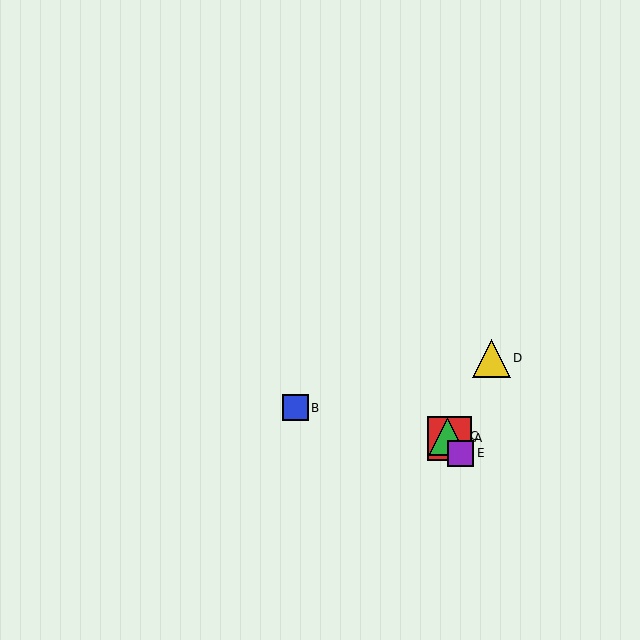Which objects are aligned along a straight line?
Objects A, C, E are aligned along a straight line.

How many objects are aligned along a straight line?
3 objects (A, C, E) are aligned along a straight line.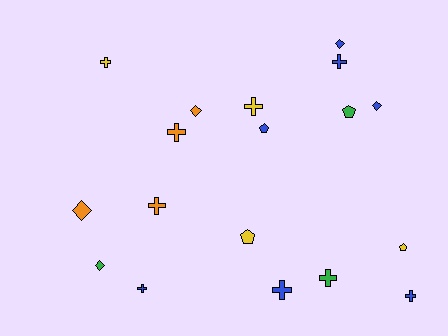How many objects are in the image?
There are 18 objects.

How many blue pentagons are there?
There is 1 blue pentagon.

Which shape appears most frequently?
Cross, with 9 objects.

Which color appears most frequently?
Blue, with 7 objects.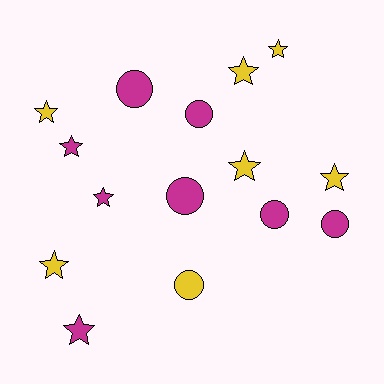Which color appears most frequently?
Magenta, with 8 objects.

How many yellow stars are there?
There are 6 yellow stars.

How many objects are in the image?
There are 15 objects.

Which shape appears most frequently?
Star, with 9 objects.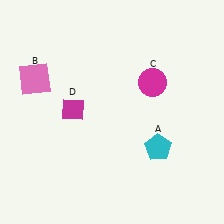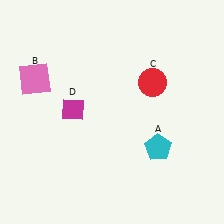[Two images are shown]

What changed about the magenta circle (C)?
In Image 1, C is magenta. In Image 2, it changed to red.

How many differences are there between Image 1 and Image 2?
There is 1 difference between the two images.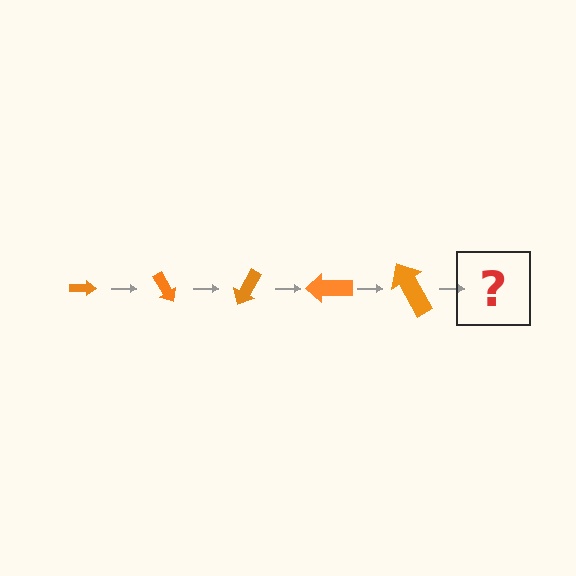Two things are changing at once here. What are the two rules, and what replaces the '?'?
The two rules are that the arrow grows larger each step and it rotates 60 degrees each step. The '?' should be an arrow, larger than the previous one and rotated 300 degrees from the start.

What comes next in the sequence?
The next element should be an arrow, larger than the previous one and rotated 300 degrees from the start.